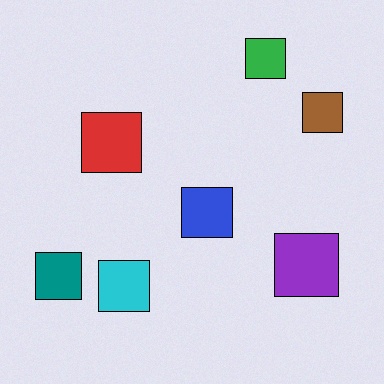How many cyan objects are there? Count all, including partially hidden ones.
There is 1 cyan object.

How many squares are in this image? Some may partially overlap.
There are 7 squares.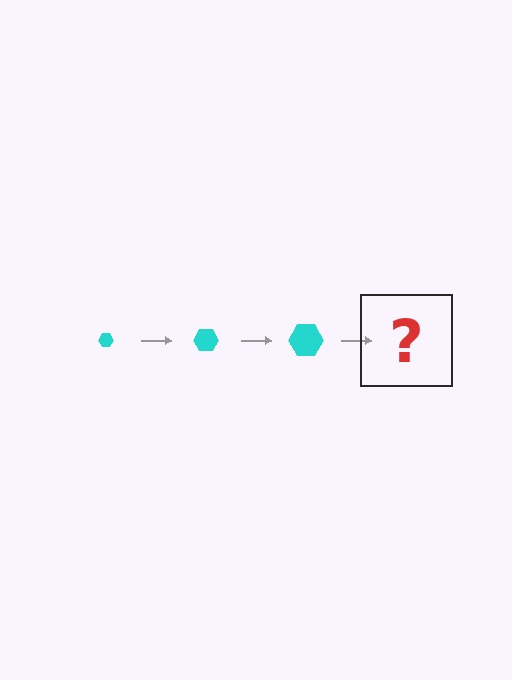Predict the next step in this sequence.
The next step is a cyan hexagon, larger than the previous one.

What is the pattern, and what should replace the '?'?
The pattern is that the hexagon gets progressively larger each step. The '?' should be a cyan hexagon, larger than the previous one.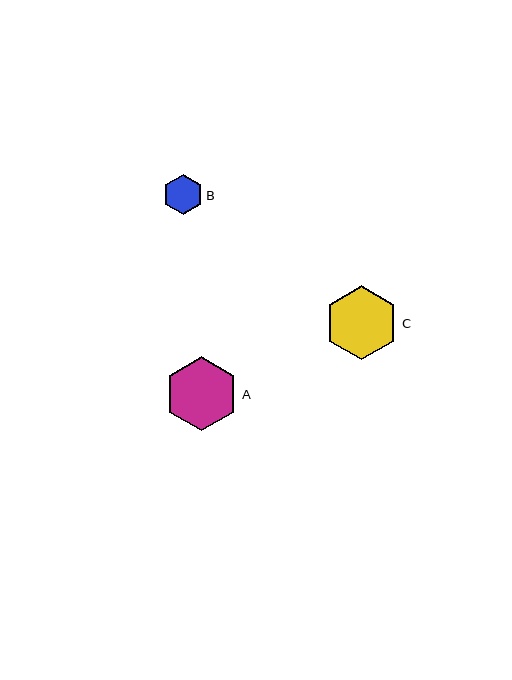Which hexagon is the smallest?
Hexagon B is the smallest with a size of approximately 40 pixels.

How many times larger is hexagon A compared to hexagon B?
Hexagon A is approximately 1.8 times the size of hexagon B.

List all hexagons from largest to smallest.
From largest to smallest: C, A, B.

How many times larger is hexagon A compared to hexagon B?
Hexagon A is approximately 1.8 times the size of hexagon B.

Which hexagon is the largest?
Hexagon C is the largest with a size of approximately 74 pixels.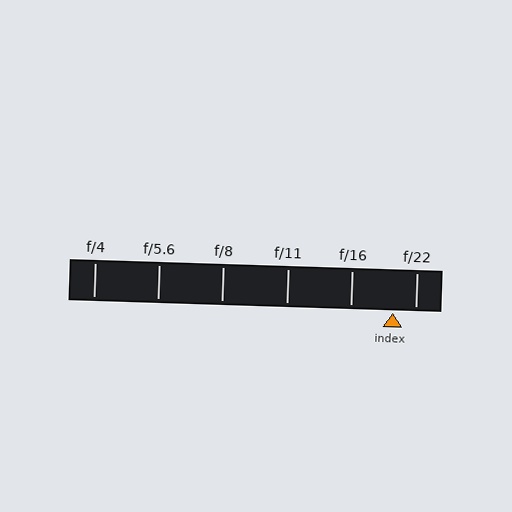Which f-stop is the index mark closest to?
The index mark is closest to f/22.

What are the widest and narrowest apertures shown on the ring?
The widest aperture shown is f/4 and the narrowest is f/22.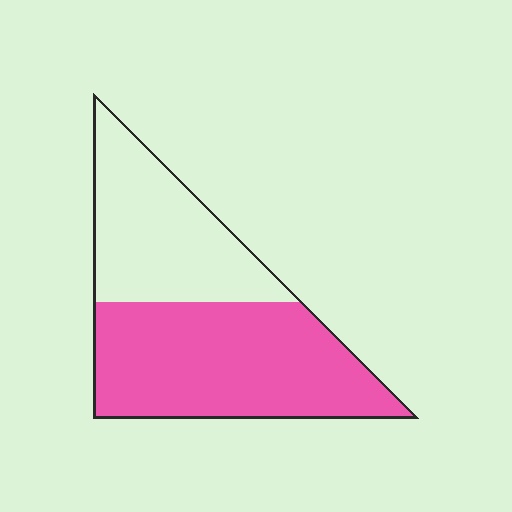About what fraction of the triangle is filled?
About three fifths (3/5).